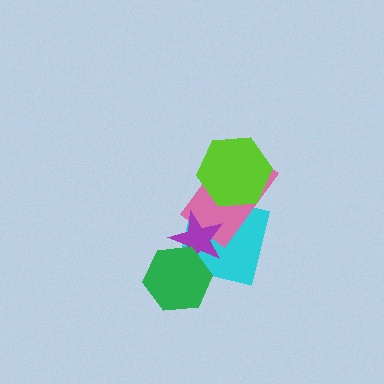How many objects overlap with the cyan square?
4 objects overlap with the cyan square.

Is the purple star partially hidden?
Yes, it is partially covered by another shape.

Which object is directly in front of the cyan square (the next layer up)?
The pink rectangle is directly in front of the cyan square.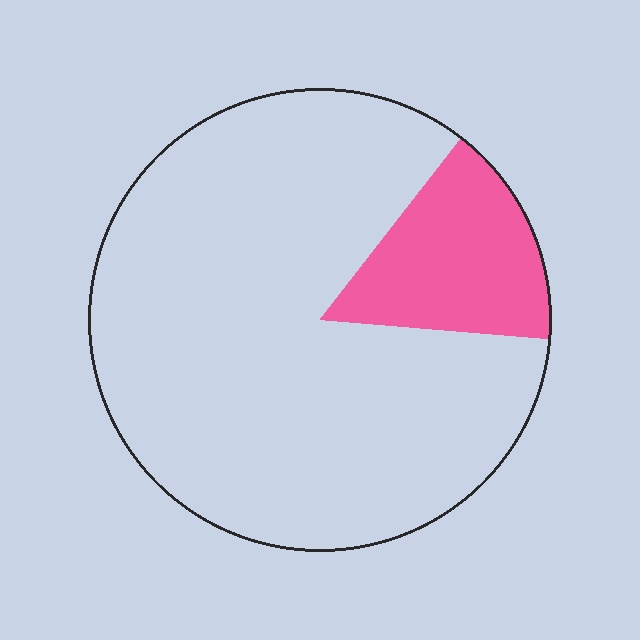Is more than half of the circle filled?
No.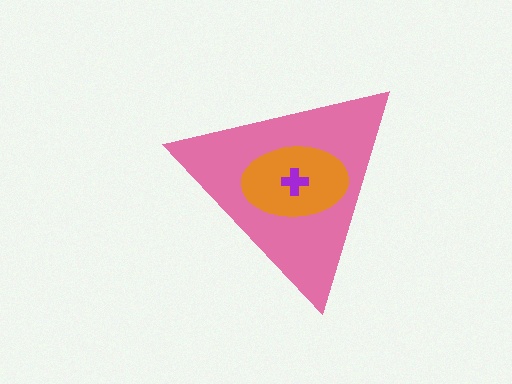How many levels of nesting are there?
3.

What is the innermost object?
The purple cross.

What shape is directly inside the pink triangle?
The orange ellipse.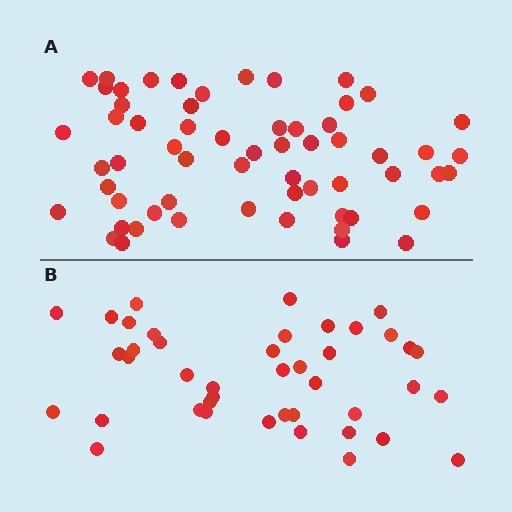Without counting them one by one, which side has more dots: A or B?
Region A (the top region) has more dots.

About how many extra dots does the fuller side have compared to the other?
Region A has approximately 20 more dots than region B.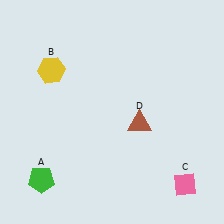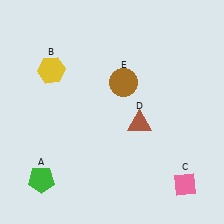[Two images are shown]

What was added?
A brown circle (E) was added in Image 2.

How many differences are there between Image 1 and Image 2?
There is 1 difference between the two images.